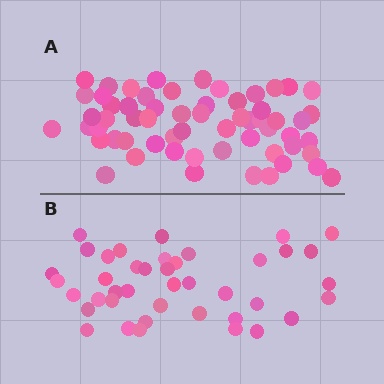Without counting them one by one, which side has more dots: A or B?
Region A (the top region) has more dots.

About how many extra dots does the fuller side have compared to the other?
Region A has approximately 20 more dots than region B.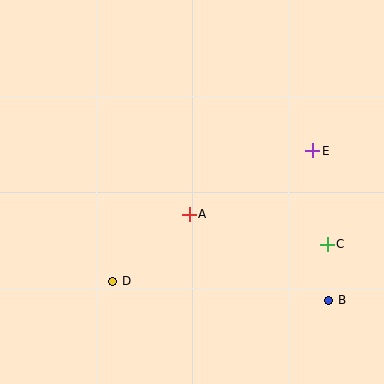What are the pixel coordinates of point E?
Point E is at (313, 151).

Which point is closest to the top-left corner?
Point A is closest to the top-left corner.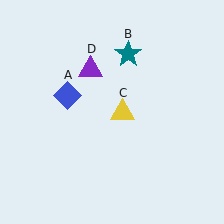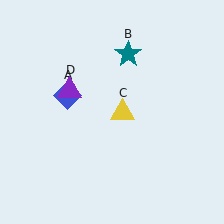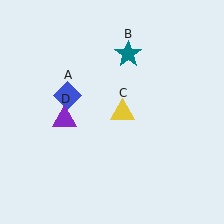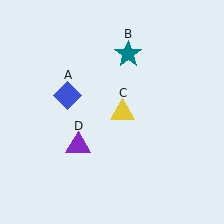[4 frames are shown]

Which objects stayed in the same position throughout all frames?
Blue diamond (object A) and teal star (object B) and yellow triangle (object C) remained stationary.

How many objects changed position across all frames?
1 object changed position: purple triangle (object D).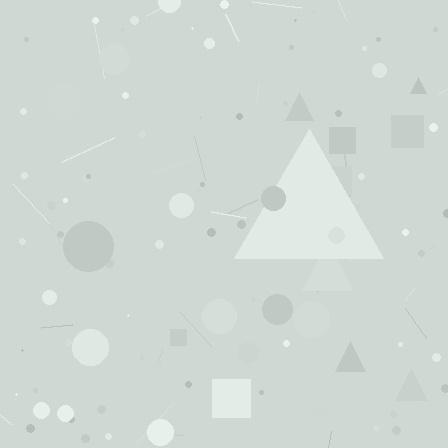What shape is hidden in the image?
A triangle is hidden in the image.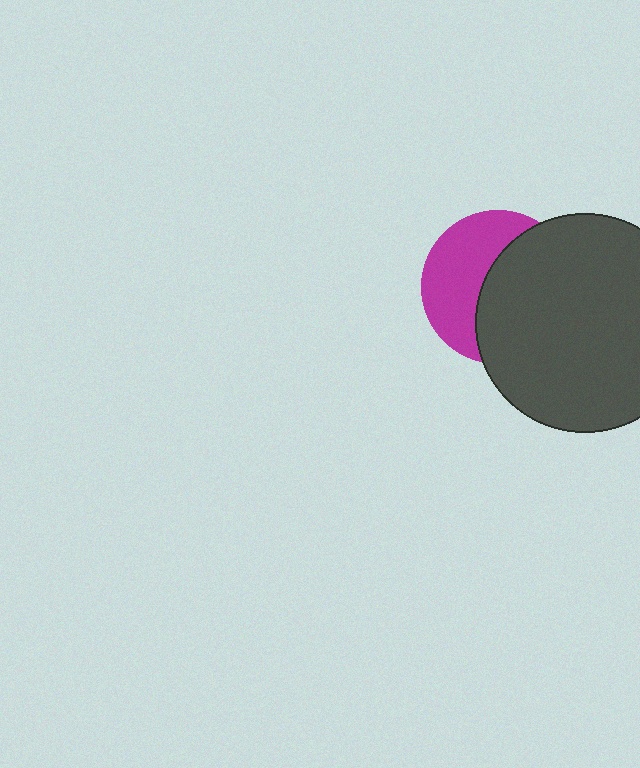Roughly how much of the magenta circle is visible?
A small part of it is visible (roughly 45%).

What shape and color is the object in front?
The object in front is a dark gray circle.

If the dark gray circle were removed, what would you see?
You would see the complete magenta circle.